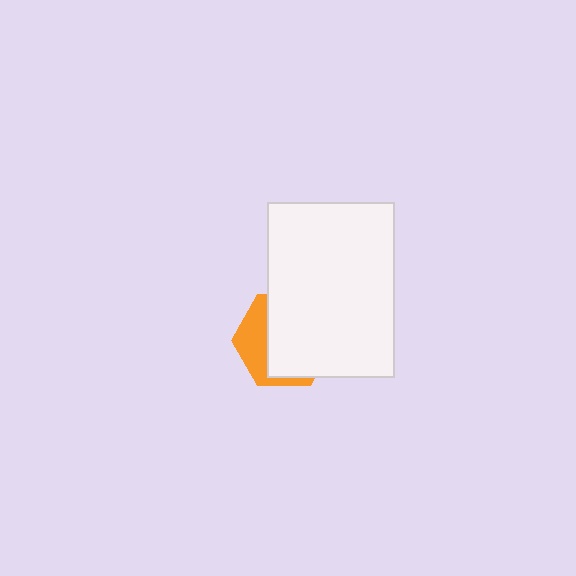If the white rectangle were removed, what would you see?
You would see the complete orange hexagon.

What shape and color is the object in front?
The object in front is a white rectangle.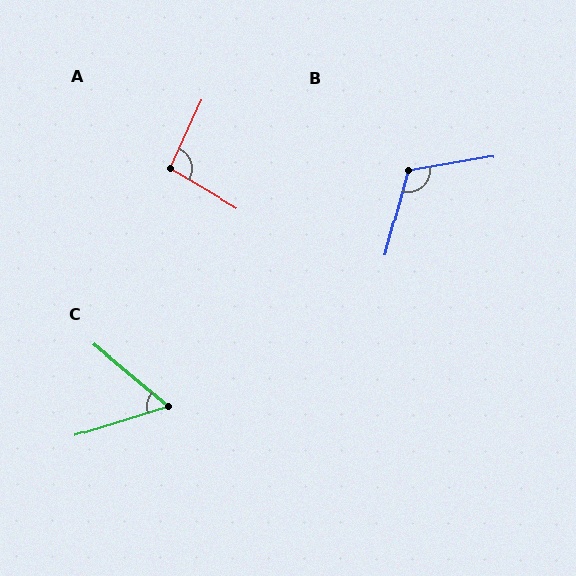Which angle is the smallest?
C, at approximately 57 degrees.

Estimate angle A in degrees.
Approximately 96 degrees.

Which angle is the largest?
B, at approximately 114 degrees.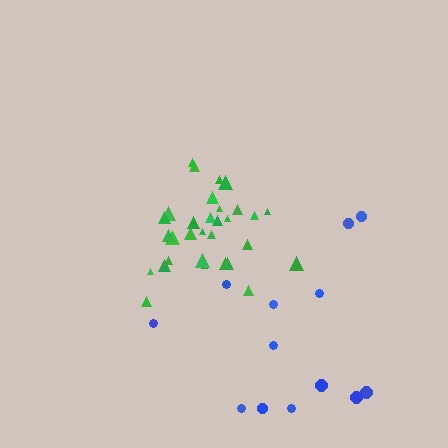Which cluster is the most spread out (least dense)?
Blue.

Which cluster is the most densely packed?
Green.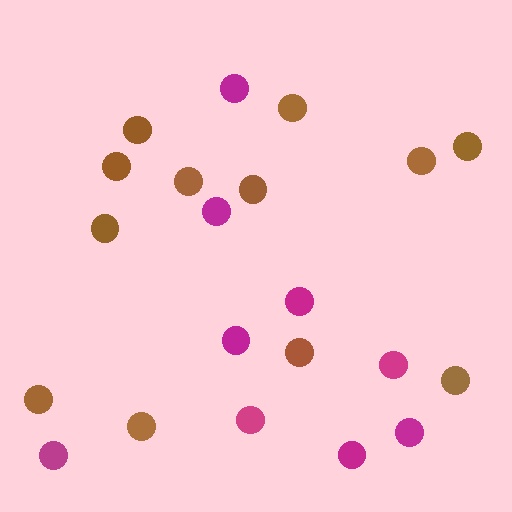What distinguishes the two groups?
There are 2 groups: one group of magenta circles (9) and one group of brown circles (12).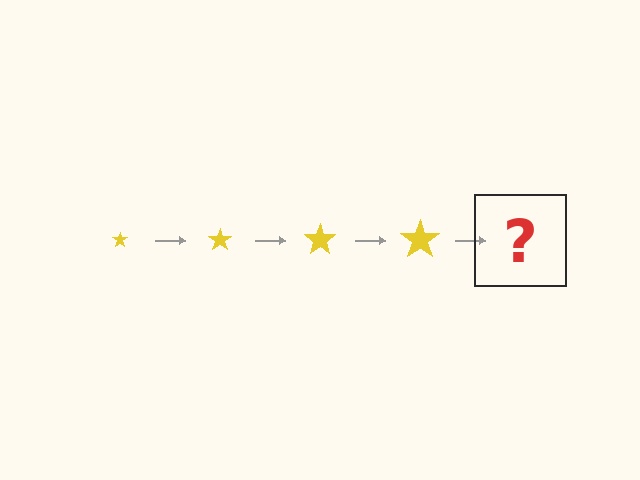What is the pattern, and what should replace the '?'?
The pattern is that the star gets progressively larger each step. The '?' should be a yellow star, larger than the previous one.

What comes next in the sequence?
The next element should be a yellow star, larger than the previous one.